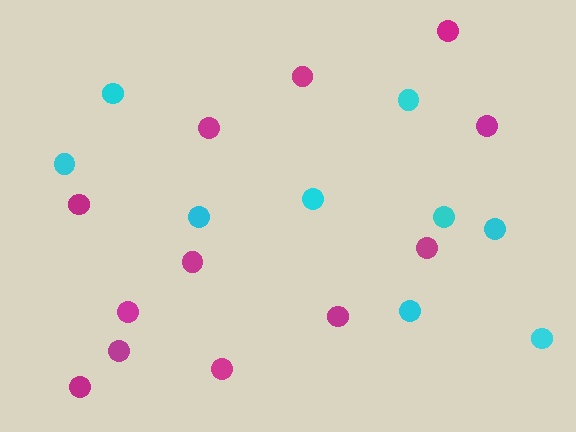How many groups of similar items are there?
There are 2 groups: one group of cyan circles (9) and one group of magenta circles (12).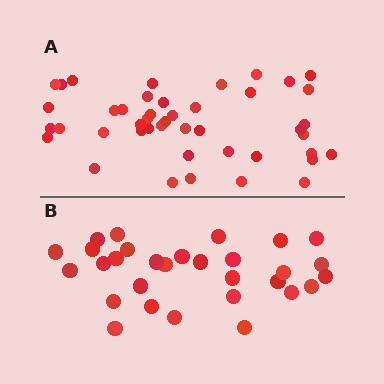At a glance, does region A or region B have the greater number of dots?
Region A (the top region) has more dots.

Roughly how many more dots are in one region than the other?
Region A has approximately 15 more dots than region B.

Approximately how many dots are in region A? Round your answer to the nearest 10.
About 40 dots. (The exact count is 44, which rounds to 40.)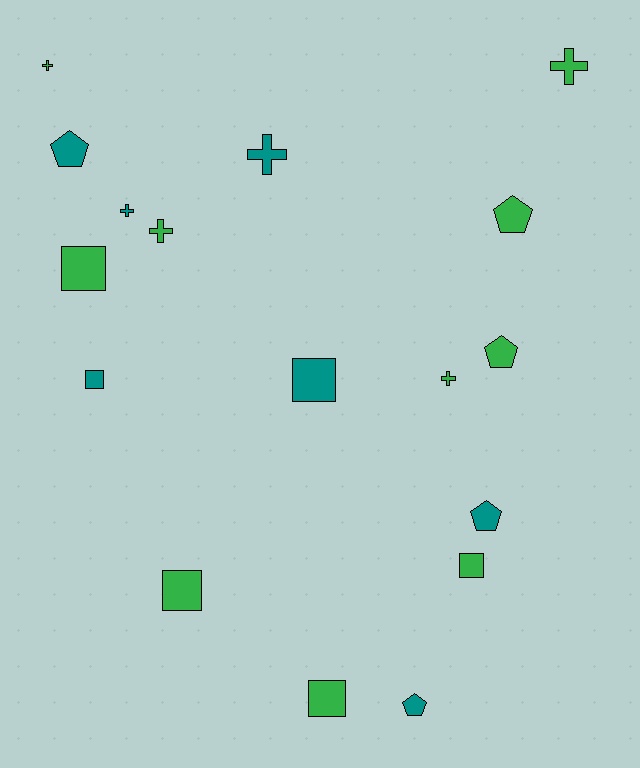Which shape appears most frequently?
Cross, with 6 objects.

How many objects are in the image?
There are 17 objects.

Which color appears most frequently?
Green, with 10 objects.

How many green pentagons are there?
There are 2 green pentagons.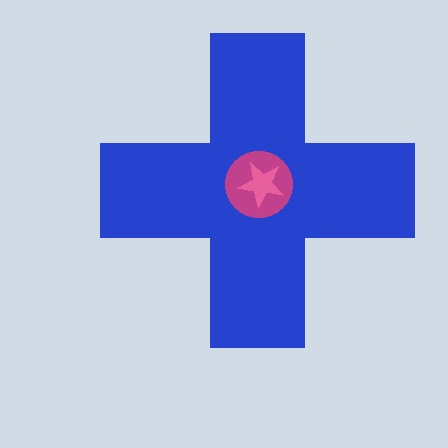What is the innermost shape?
The pink star.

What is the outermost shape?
The blue cross.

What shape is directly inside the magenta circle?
The pink star.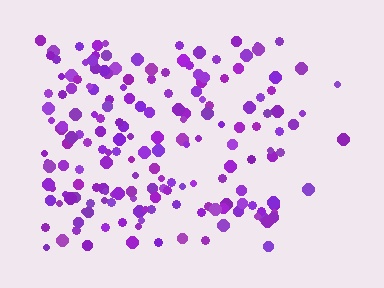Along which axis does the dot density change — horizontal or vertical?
Horizontal.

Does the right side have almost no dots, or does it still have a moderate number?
Still a moderate number, just noticeably fewer than the left.